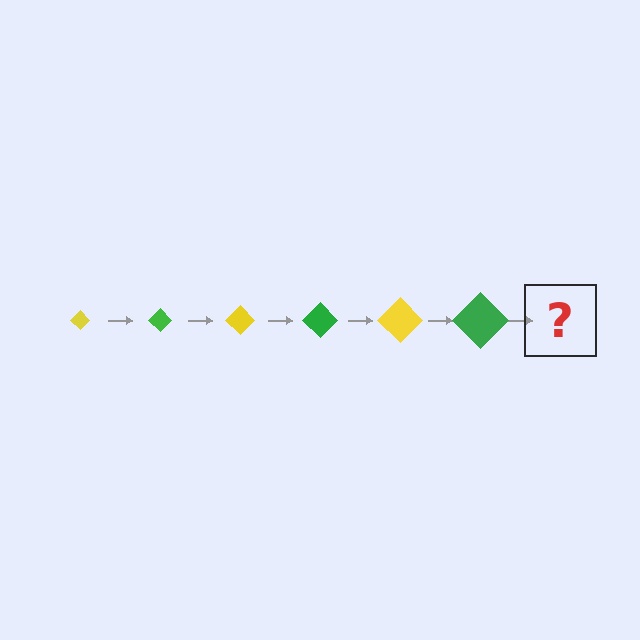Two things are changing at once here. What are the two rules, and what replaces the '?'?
The two rules are that the diamond grows larger each step and the color cycles through yellow and green. The '?' should be a yellow diamond, larger than the previous one.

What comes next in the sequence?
The next element should be a yellow diamond, larger than the previous one.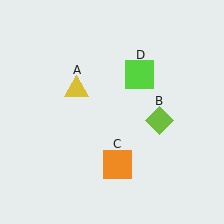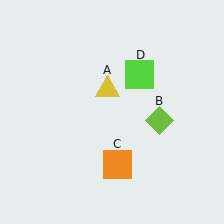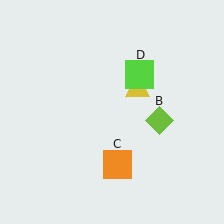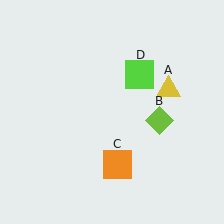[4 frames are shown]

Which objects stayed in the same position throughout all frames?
Lime diamond (object B) and orange square (object C) and lime square (object D) remained stationary.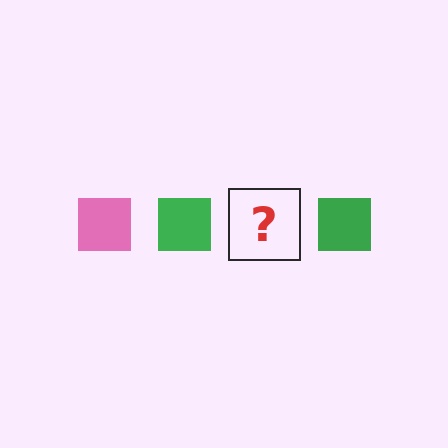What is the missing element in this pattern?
The missing element is a pink square.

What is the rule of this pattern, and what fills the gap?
The rule is that the pattern cycles through pink, green squares. The gap should be filled with a pink square.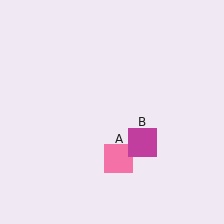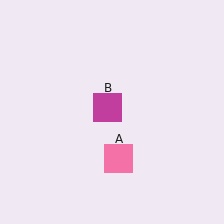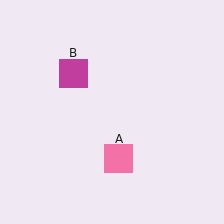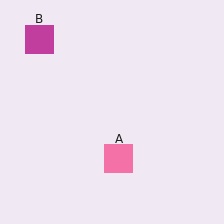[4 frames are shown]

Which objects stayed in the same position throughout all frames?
Pink square (object A) remained stationary.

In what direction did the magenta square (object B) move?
The magenta square (object B) moved up and to the left.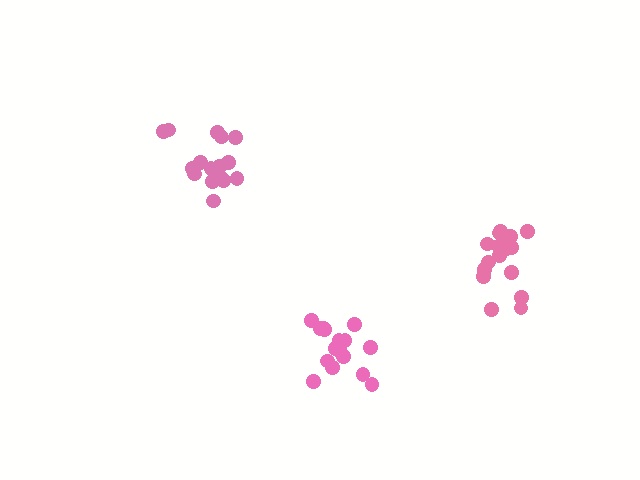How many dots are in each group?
Group 1: 17 dots, Group 2: 18 dots, Group 3: 16 dots (51 total).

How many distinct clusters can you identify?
There are 3 distinct clusters.